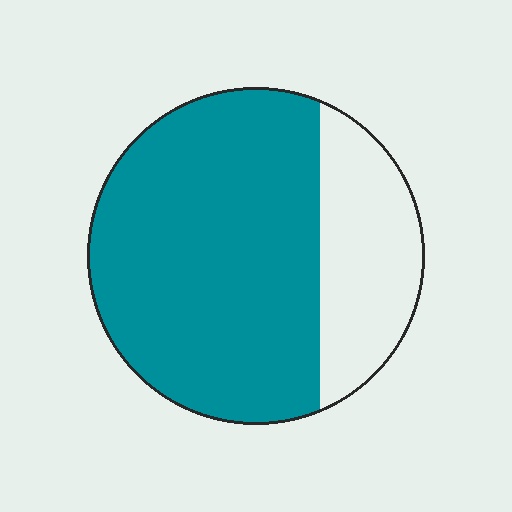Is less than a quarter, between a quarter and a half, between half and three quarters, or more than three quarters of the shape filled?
Between half and three quarters.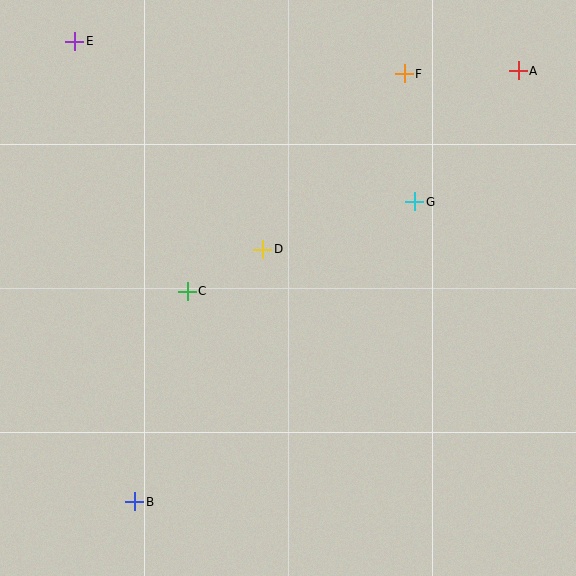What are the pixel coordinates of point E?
Point E is at (75, 41).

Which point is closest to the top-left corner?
Point E is closest to the top-left corner.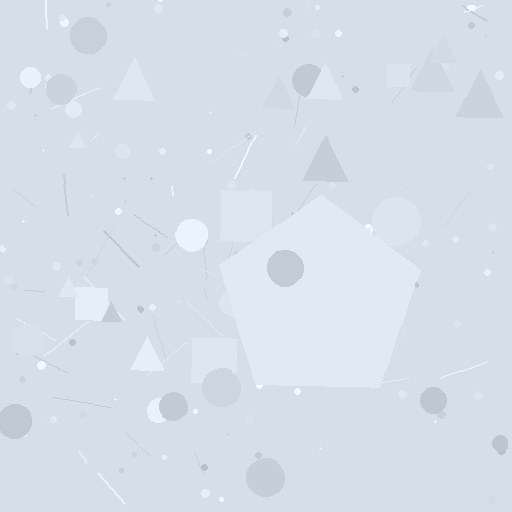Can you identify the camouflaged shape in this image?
The camouflaged shape is a pentagon.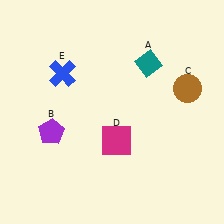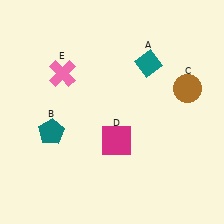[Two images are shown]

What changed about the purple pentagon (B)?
In Image 1, B is purple. In Image 2, it changed to teal.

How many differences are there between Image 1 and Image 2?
There are 2 differences between the two images.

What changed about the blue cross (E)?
In Image 1, E is blue. In Image 2, it changed to pink.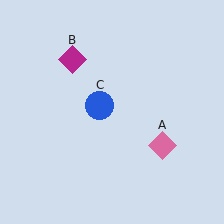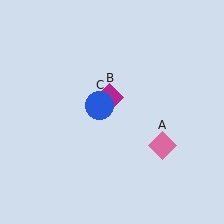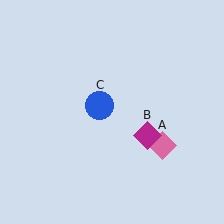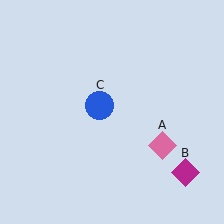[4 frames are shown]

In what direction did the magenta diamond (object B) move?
The magenta diamond (object B) moved down and to the right.